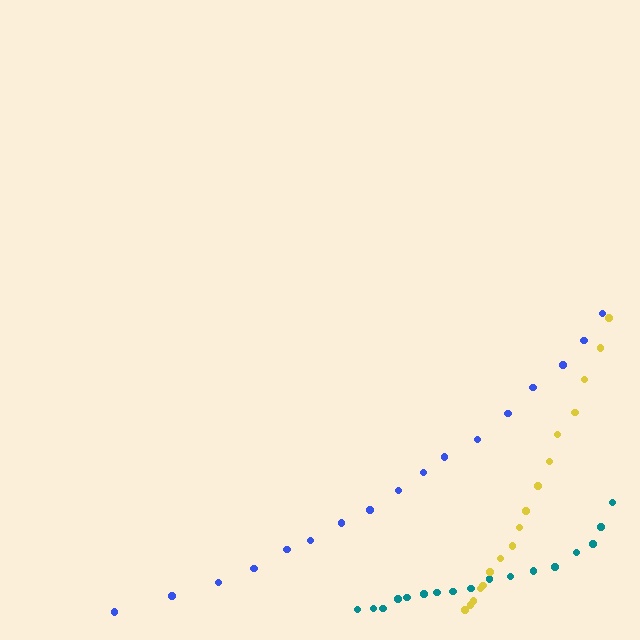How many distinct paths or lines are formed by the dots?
There are 3 distinct paths.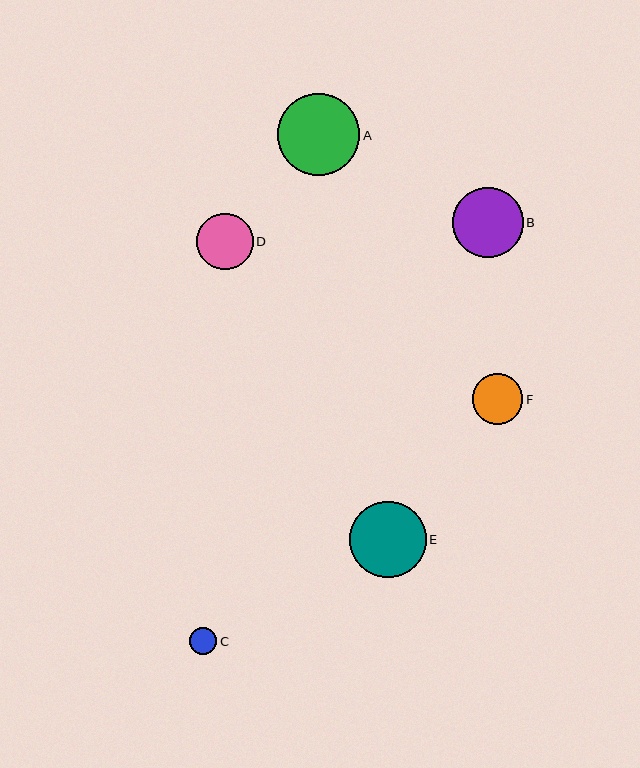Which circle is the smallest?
Circle C is the smallest with a size of approximately 27 pixels.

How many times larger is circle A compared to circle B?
Circle A is approximately 1.2 times the size of circle B.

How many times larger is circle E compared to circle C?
Circle E is approximately 2.8 times the size of circle C.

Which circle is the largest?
Circle A is the largest with a size of approximately 82 pixels.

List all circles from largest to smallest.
From largest to smallest: A, E, B, D, F, C.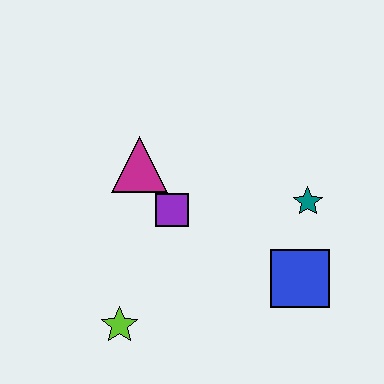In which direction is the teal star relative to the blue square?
The teal star is above the blue square.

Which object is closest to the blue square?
The teal star is closest to the blue square.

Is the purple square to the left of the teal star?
Yes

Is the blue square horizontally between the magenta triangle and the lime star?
No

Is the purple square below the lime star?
No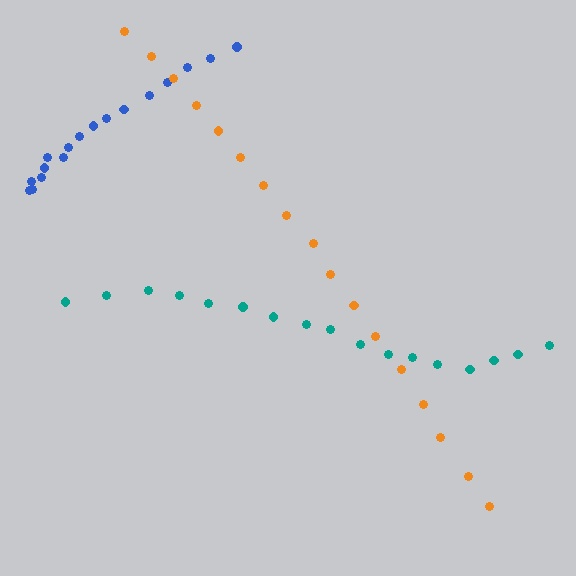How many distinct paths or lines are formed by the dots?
There are 3 distinct paths.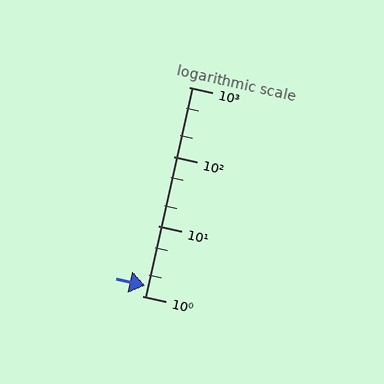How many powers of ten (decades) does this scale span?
The scale spans 3 decades, from 1 to 1000.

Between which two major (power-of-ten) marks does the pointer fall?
The pointer is between 1 and 10.